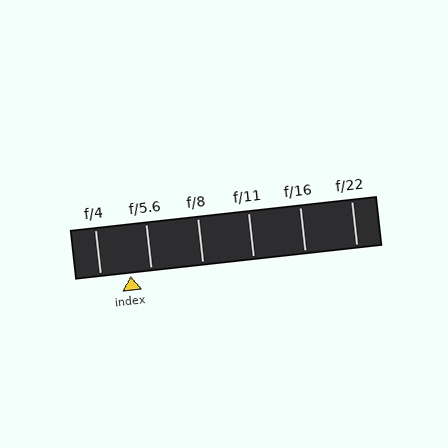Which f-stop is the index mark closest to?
The index mark is closest to f/5.6.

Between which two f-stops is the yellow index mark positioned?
The index mark is between f/4 and f/5.6.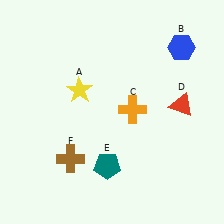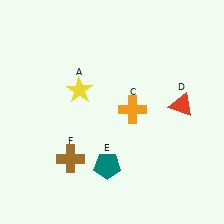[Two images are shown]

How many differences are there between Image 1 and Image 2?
There is 1 difference between the two images.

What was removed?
The blue hexagon (B) was removed in Image 2.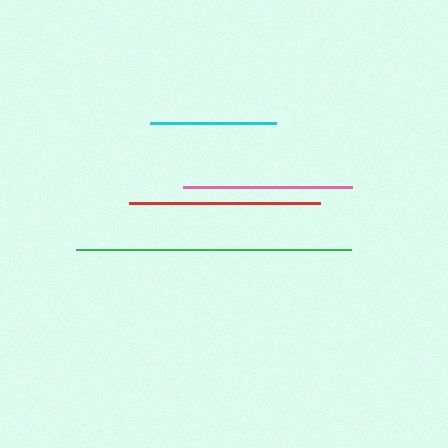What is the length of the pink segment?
The pink segment is approximately 169 pixels long.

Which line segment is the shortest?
The cyan line is the shortest at approximately 127 pixels.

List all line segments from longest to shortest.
From longest to shortest: green, red, pink, cyan.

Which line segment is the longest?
The green line is the longest at approximately 275 pixels.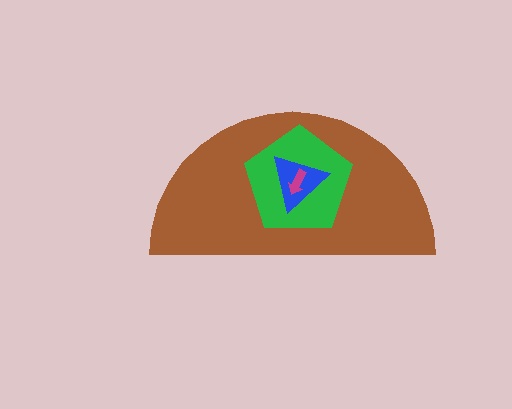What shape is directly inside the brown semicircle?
The green pentagon.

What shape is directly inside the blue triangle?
The magenta arrow.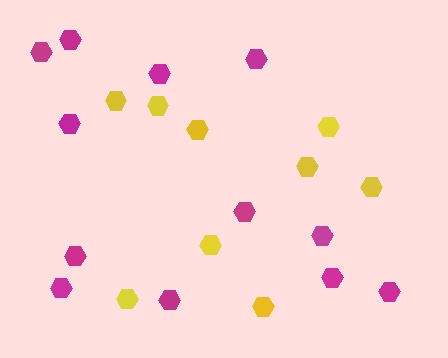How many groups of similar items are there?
There are 2 groups: one group of yellow hexagons (9) and one group of magenta hexagons (12).